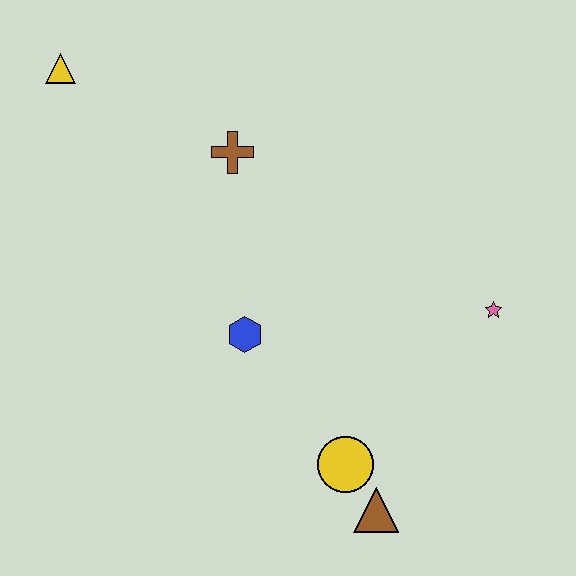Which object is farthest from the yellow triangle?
The brown triangle is farthest from the yellow triangle.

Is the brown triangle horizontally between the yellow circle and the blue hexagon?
No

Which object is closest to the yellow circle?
The brown triangle is closest to the yellow circle.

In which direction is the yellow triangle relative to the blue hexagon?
The yellow triangle is above the blue hexagon.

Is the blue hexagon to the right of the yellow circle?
No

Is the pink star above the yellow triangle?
No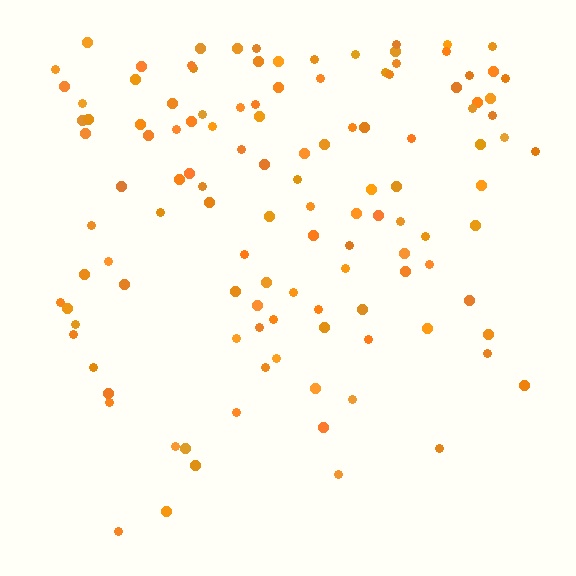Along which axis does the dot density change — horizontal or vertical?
Vertical.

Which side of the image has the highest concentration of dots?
The top.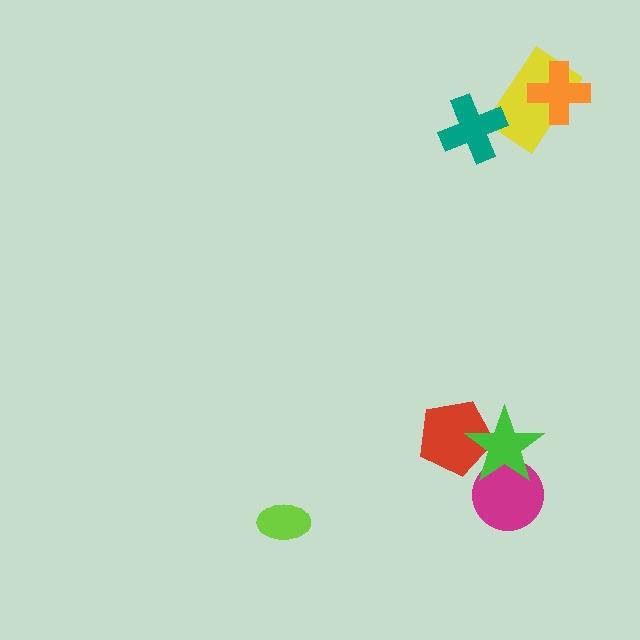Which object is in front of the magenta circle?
The green star is in front of the magenta circle.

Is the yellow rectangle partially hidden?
Yes, it is partially covered by another shape.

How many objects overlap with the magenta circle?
1 object overlaps with the magenta circle.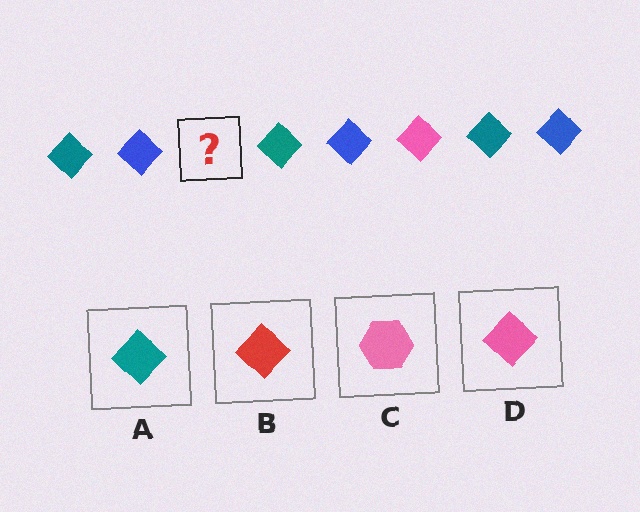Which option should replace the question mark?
Option D.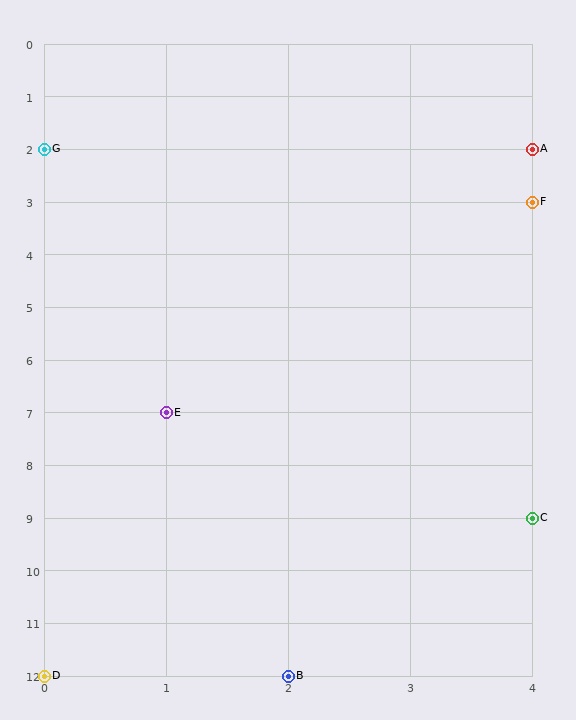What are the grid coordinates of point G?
Point G is at grid coordinates (0, 2).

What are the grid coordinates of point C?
Point C is at grid coordinates (4, 9).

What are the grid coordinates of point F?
Point F is at grid coordinates (4, 3).